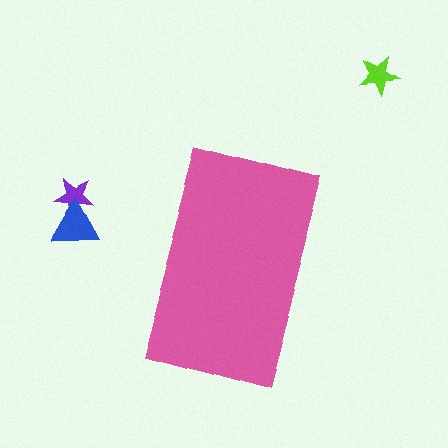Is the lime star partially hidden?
No, the lime star is fully visible.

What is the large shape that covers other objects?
A pink rectangle.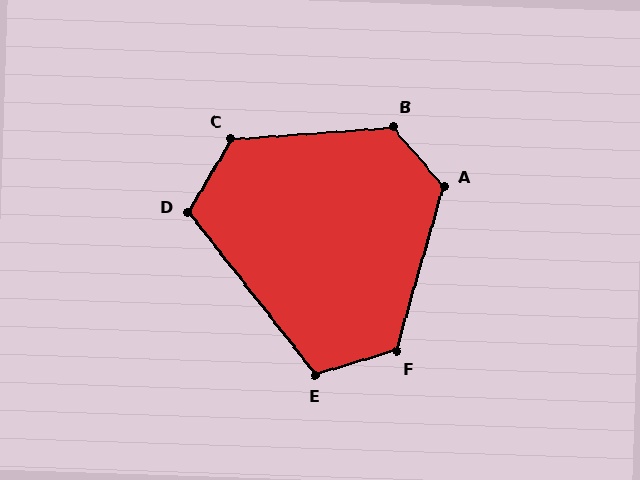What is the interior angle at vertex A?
Approximately 124 degrees (obtuse).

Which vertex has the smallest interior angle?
D, at approximately 112 degrees.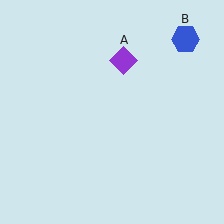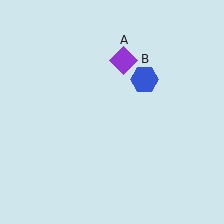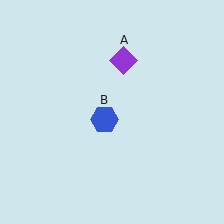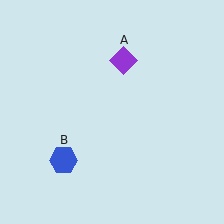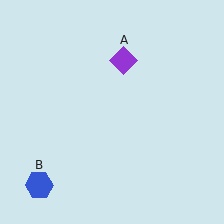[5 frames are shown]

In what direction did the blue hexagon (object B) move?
The blue hexagon (object B) moved down and to the left.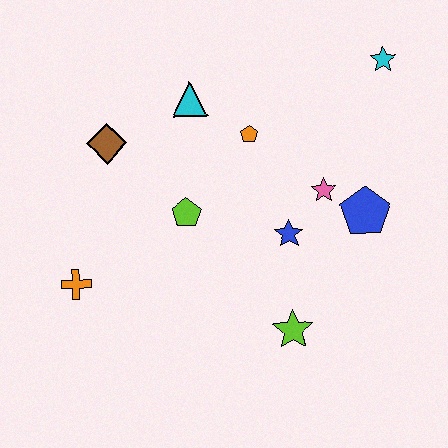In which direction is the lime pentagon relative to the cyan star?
The lime pentagon is to the left of the cyan star.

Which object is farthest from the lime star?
The cyan star is farthest from the lime star.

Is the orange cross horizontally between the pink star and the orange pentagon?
No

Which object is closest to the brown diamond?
The cyan triangle is closest to the brown diamond.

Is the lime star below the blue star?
Yes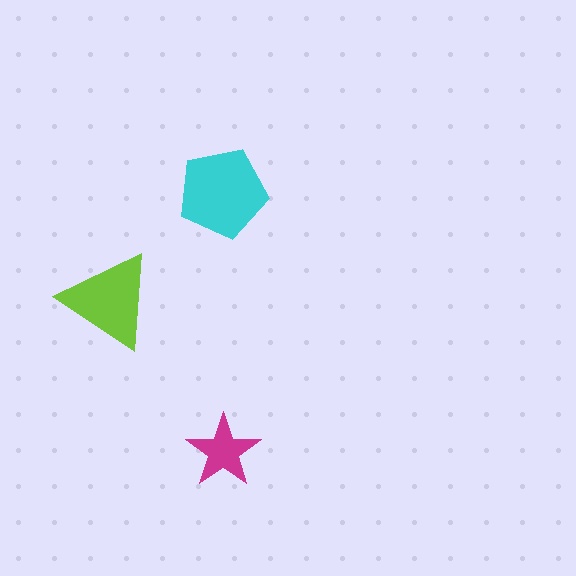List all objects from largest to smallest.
The cyan pentagon, the lime triangle, the magenta star.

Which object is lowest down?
The magenta star is bottommost.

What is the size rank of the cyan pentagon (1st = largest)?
1st.